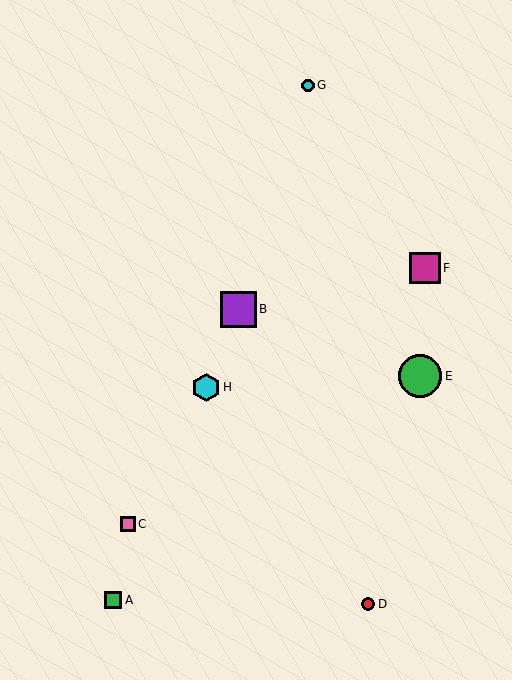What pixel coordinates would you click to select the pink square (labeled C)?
Click at (128, 524) to select the pink square C.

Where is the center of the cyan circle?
The center of the cyan circle is at (308, 85).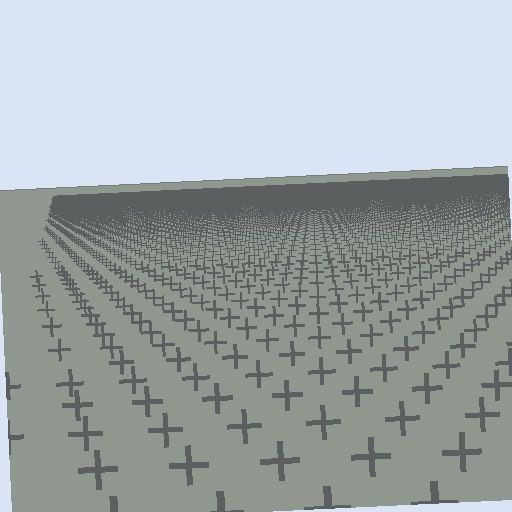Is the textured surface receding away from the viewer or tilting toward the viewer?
The surface is receding away from the viewer. Texture elements get smaller and denser toward the top.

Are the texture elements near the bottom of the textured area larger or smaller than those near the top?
Larger. Near the bottom, elements are closer to the viewer and appear at a bigger on-screen size.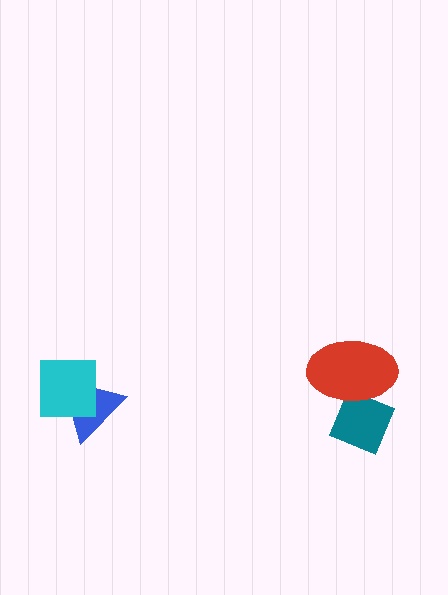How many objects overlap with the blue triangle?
1 object overlaps with the blue triangle.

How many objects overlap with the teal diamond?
1 object overlaps with the teal diamond.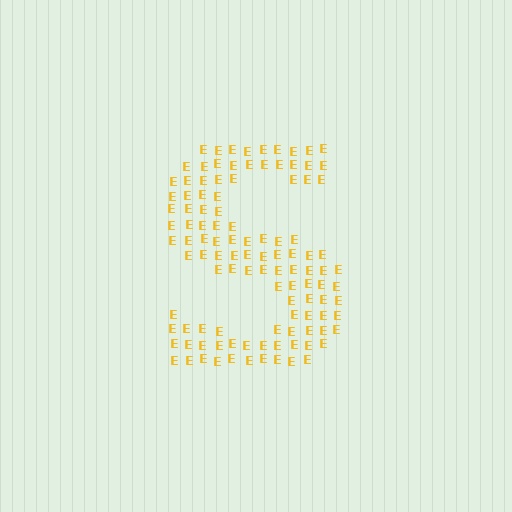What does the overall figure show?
The overall figure shows the letter S.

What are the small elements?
The small elements are letter E's.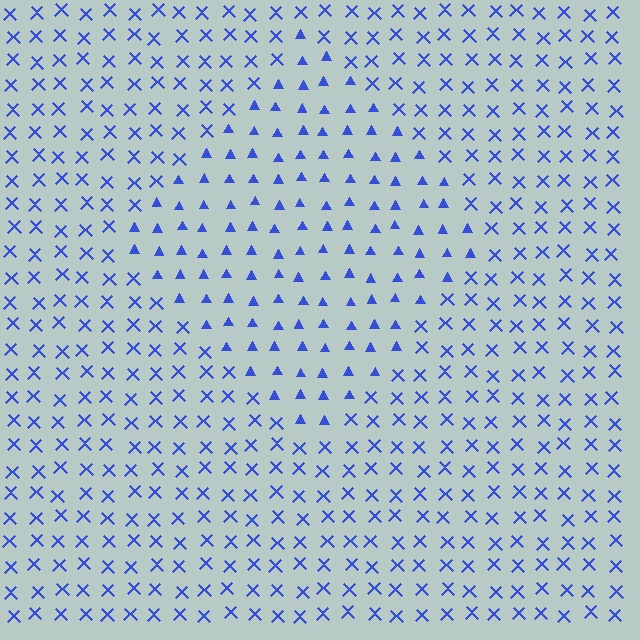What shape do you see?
I see a diamond.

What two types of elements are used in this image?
The image uses triangles inside the diamond region and X marks outside it.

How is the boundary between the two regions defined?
The boundary is defined by a change in element shape: triangles inside vs. X marks outside. All elements share the same color and spacing.